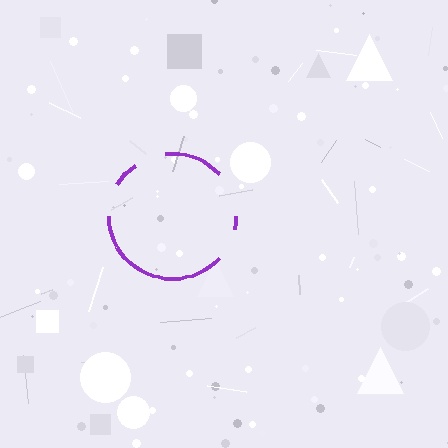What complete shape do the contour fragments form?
The contour fragments form a circle.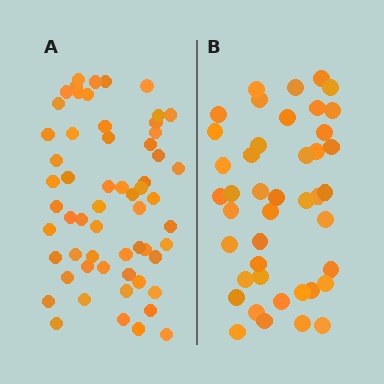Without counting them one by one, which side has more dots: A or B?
Region A (the left region) has more dots.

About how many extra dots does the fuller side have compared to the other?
Region A has approximately 15 more dots than region B.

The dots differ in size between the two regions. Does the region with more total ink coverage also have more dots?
No. Region B has more total ink coverage because its dots are larger, but region A actually contains more individual dots. Total area can be misleading — the number of items is what matters here.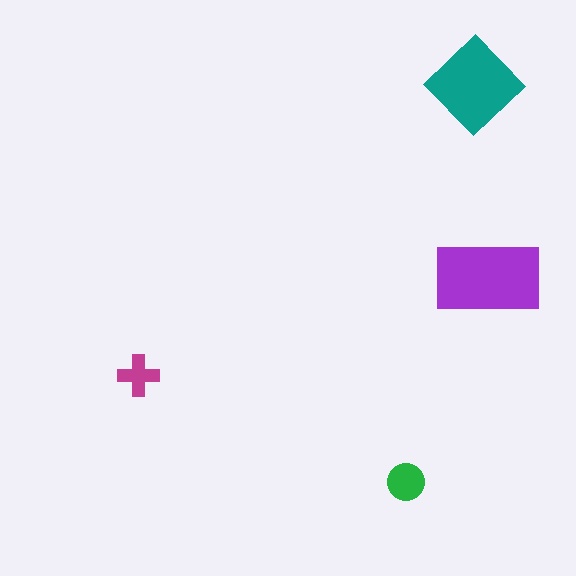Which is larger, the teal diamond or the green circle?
The teal diamond.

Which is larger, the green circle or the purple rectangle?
The purple rectangle.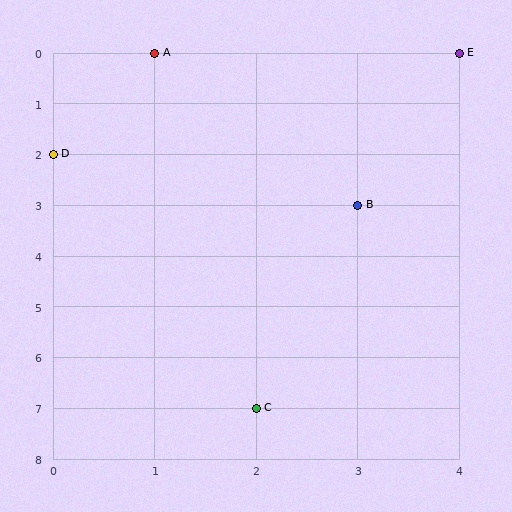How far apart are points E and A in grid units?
Points E and A are 3 columns apart.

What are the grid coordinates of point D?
Point D is at grid coordinates (0, 2).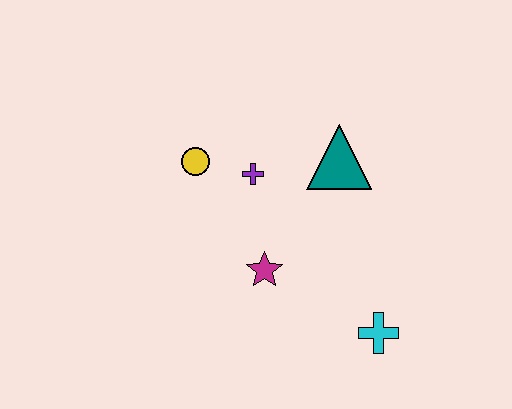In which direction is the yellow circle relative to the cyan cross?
The yellow circle is to the left of the cyan cross.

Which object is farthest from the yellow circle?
The cyan cross is farthest from the yellow circle.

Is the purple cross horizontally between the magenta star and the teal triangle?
No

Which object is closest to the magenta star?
The purple cross is closest to the magenta star.